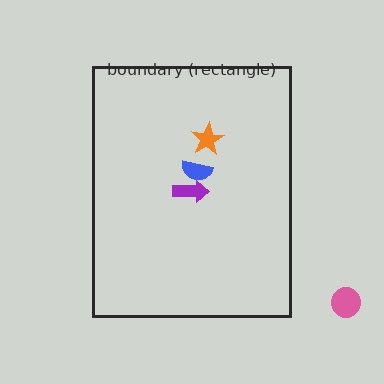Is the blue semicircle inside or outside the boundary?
Inside.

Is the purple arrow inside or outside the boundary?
Inside.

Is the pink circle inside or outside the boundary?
Outside.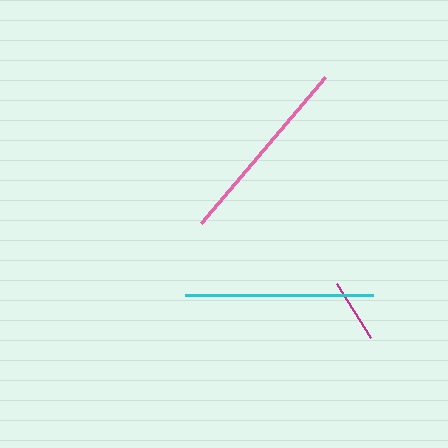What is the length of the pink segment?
The pink segment is approximately 191 pixels long.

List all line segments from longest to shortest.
From longest to shortest: pink, cyan, magenta.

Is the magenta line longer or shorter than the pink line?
The pink line is longer than the magenta line.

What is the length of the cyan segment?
The cyan segment is approximately 189 pixels long.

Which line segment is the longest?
The pink line is the longest at approximately 191 pixels.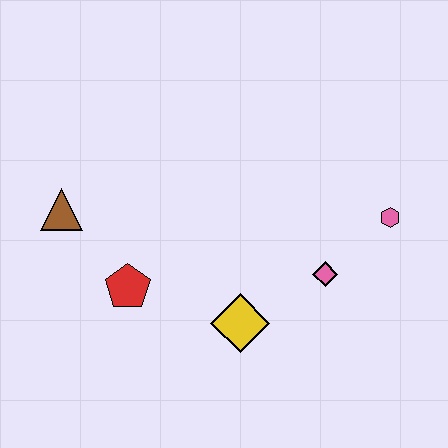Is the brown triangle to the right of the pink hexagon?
No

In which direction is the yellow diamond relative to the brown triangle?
The yellow diamond is to the right of the brown triangle.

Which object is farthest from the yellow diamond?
The brown triangle is farthest from the yellow diamond.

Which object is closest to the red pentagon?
The brown triangle is closest to the red pentagon.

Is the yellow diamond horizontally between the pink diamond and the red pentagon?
Yes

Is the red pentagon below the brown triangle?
Yes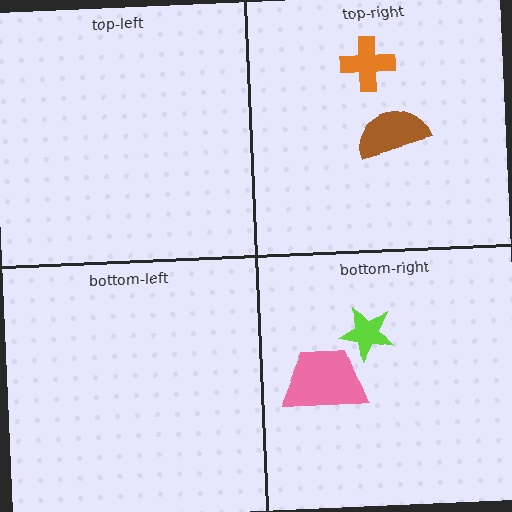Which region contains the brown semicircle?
The top-right region.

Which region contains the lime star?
The bottom-right region.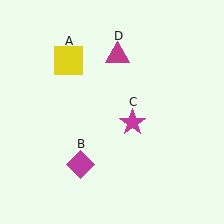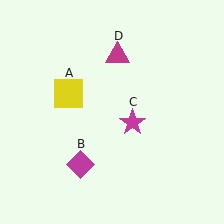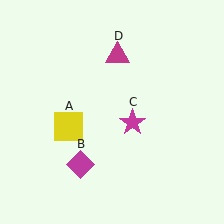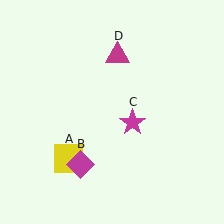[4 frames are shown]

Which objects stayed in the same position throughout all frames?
Magenta diamond (object B) and magenta star (object C) and magenta triangle (object D) remained stationary.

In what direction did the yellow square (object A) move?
The yellow square (object A) moved down.